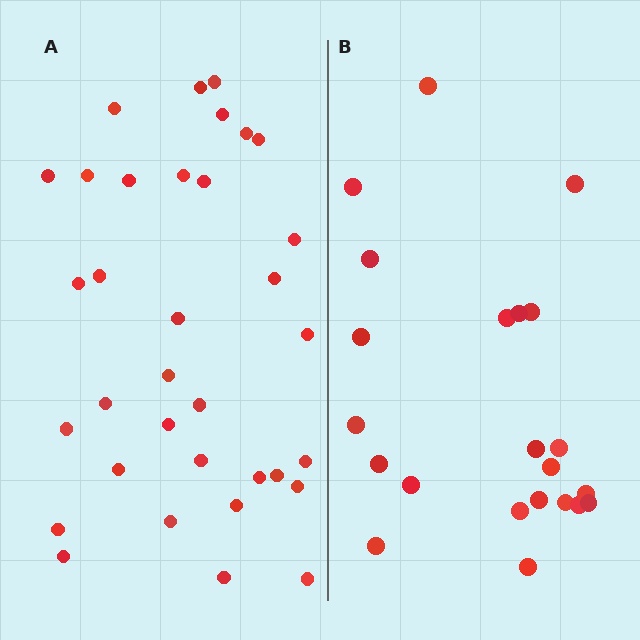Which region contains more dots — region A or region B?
Region A (the left region) has more dots.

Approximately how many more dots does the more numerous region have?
Region A has roughly 12 or so more dots than region B.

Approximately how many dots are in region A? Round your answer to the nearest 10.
About 30 dots. (The exact count is 34, which rounds to 30.)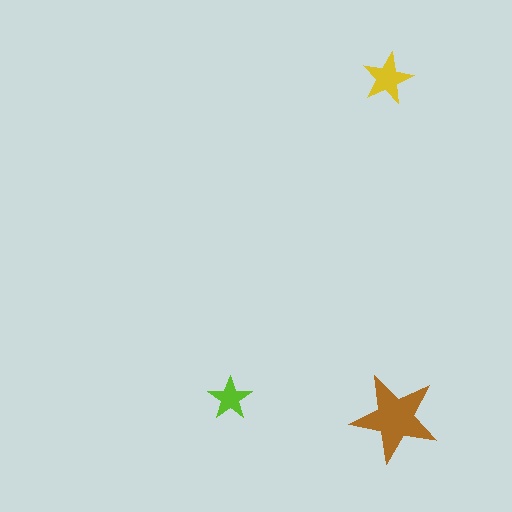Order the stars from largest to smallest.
the brown one, the yellow one, the lime one.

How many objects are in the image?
There are 3 objects in the image.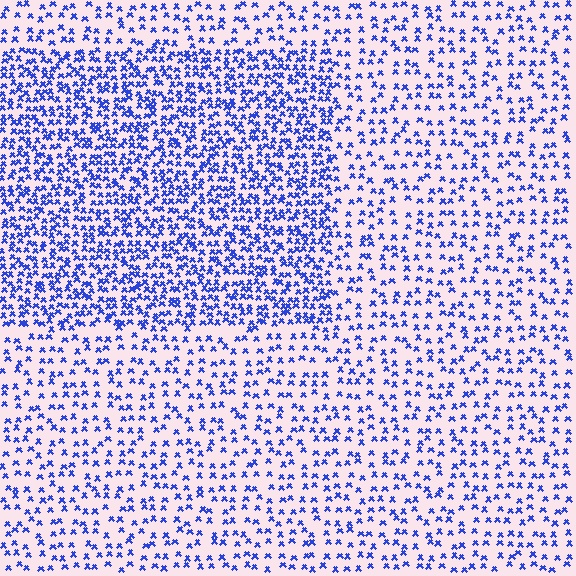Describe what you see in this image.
The image contains small blue elements arranged at two different densities. A rectangle-shaped region is visible where the elements are more densely packed than the surrounding area.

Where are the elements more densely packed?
The elements are more densely packed inside the rectangle boundary.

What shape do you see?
I see a rectangle.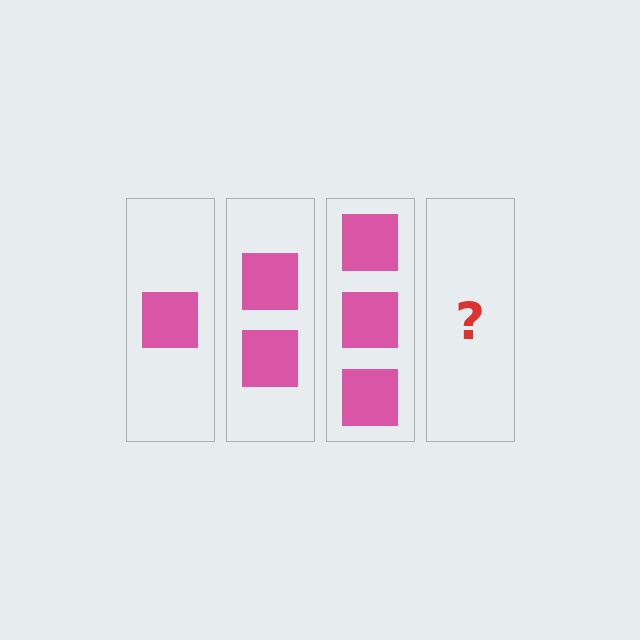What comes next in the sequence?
The next element should be 4 squares.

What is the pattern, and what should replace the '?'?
The pattern is that each step adds one more square. The '?' should be 4 squares.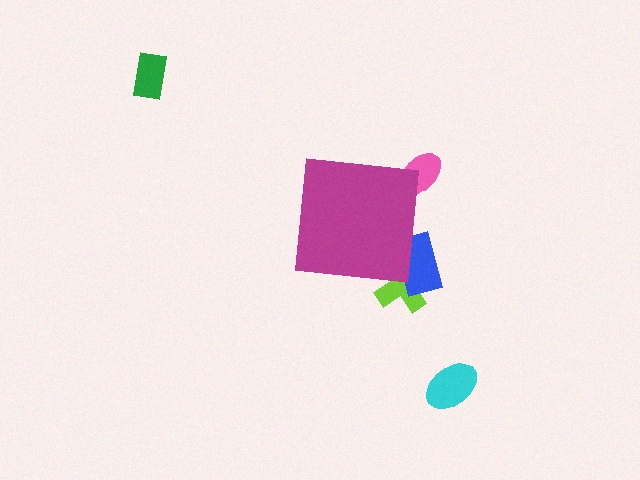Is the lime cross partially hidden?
Yes, the lime cross is partially hidden behind the magenta square.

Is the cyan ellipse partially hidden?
No, the cyan ellipse is fully visible.